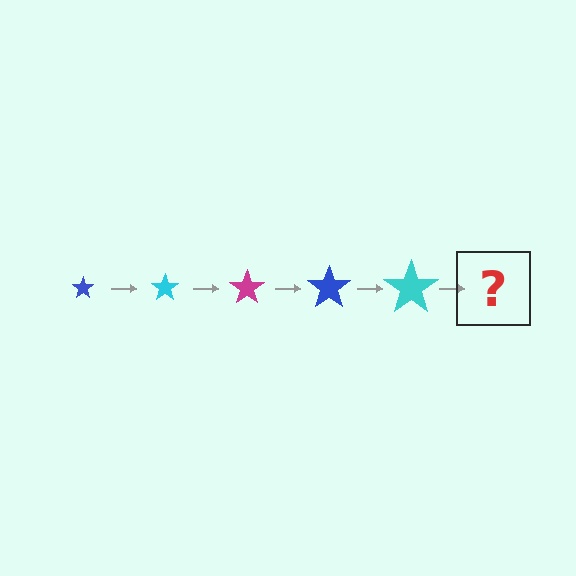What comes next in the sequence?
The next element should be a magenta star, larger than the previous one.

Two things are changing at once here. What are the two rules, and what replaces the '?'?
The two rules are that the star grows larger each step and the color cycles through blue, cyan, and magenta. The '?' should be a magenta star, larger than the previous one.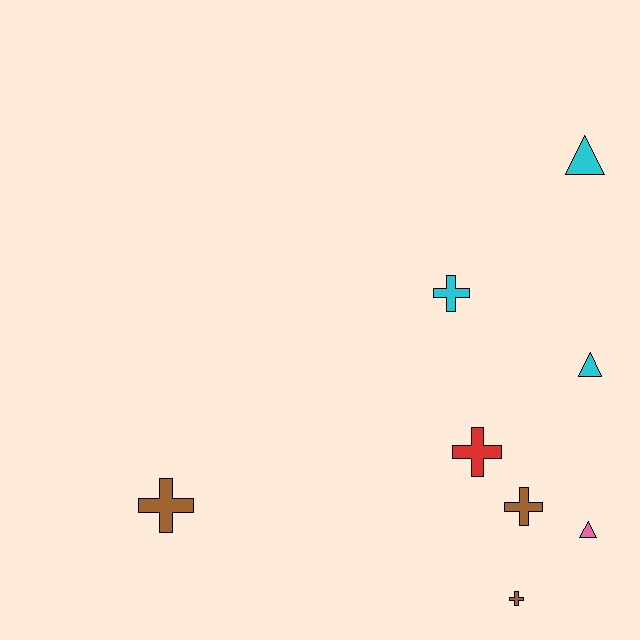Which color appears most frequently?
Cyan, with 3 objects.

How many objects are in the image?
There are 8 objects.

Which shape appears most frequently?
Cross, with 5 objects.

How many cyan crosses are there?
There is 1 cyan cross.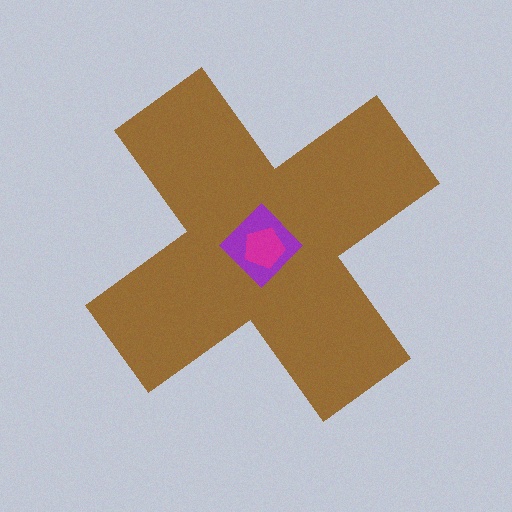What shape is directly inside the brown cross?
The purple diamond.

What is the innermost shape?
The magenta pentagon.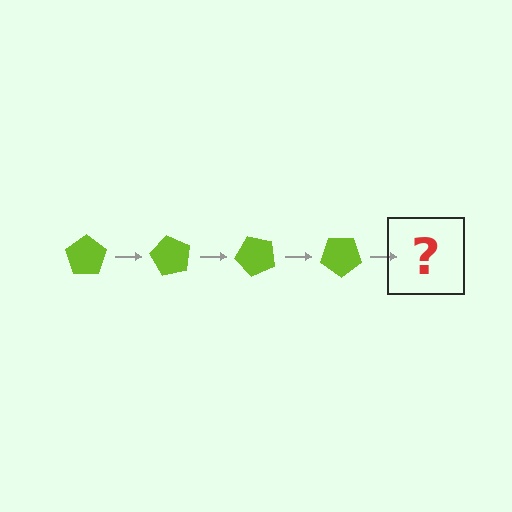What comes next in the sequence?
The next element should be a lime pentagon rotated 240 degrees.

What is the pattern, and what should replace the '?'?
The pattern is that the pentagon rotates 60 degrees each step. The '?' should be a lime pentagon rotated 240 degrees.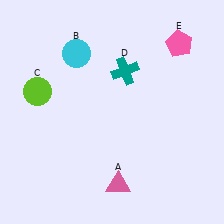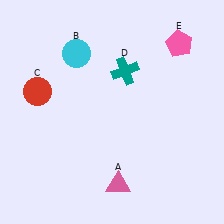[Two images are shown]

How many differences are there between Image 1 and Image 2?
There is 1 difference between the two images.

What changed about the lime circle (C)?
In Image 1, C is lime. In Image 2, it changed to red.